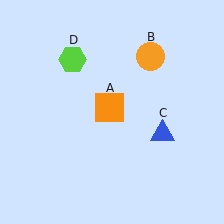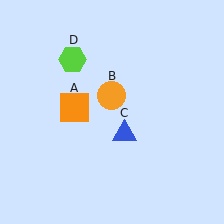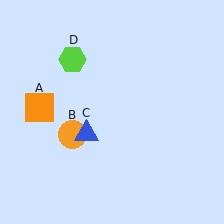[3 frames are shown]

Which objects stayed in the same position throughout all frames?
Lime hexagon (object D) remained stationary.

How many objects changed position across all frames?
3 objects changed position: orange square (object A), orange circle (object B), blue triangle (object C).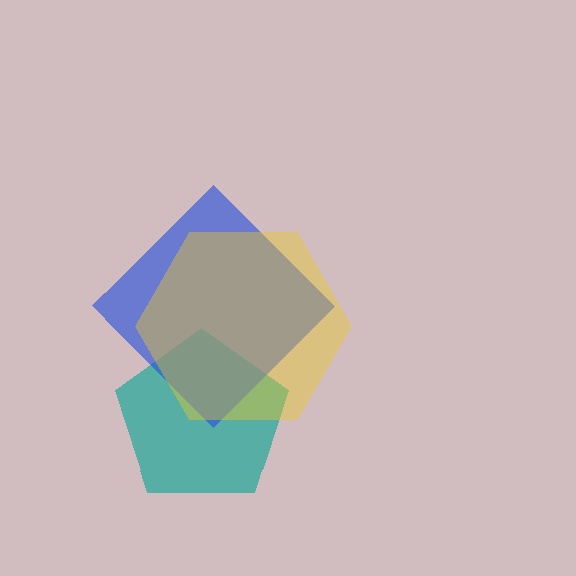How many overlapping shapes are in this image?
There are 3 overlapping shapes in the image.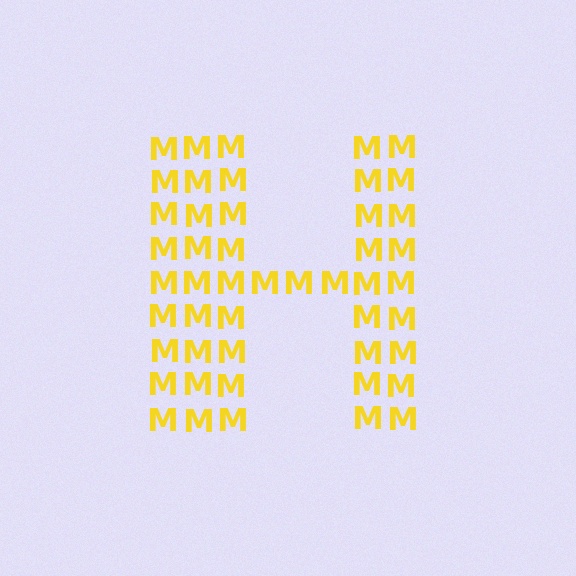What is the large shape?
The large shape is the letter H.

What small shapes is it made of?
It is made of small letter M's.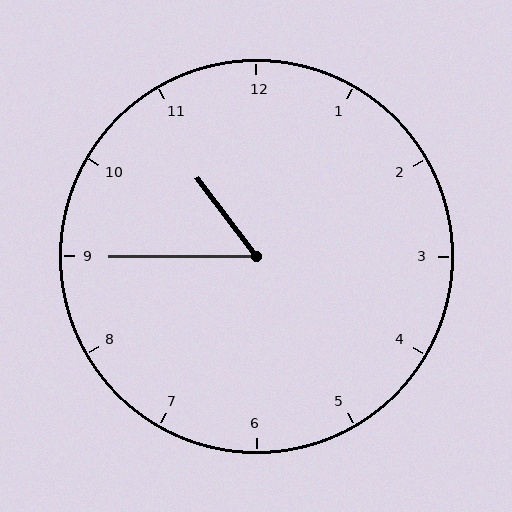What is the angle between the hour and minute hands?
Approximately 52 degrees.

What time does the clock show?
10:45.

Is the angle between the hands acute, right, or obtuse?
It is acute.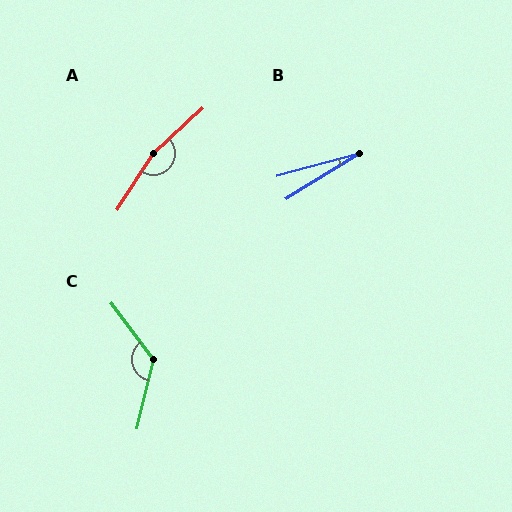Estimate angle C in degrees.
Approximately 130 degrees.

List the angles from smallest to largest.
B (17°), C (130°), A (165°).